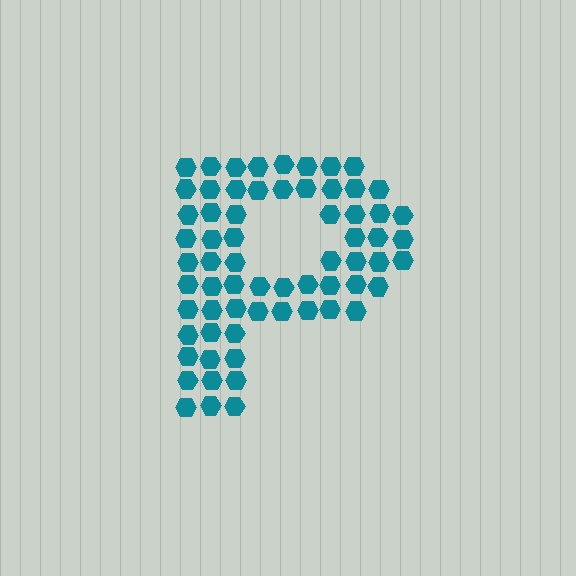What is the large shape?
The large shape is the letter P.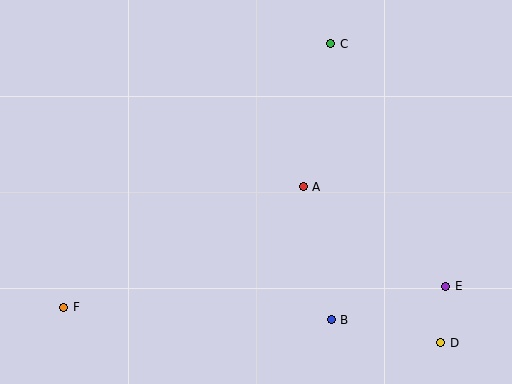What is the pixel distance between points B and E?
The distance between B and E is 119 pixels.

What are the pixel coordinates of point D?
Point D is at (441, 343).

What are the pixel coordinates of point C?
Point C is at (331, 44).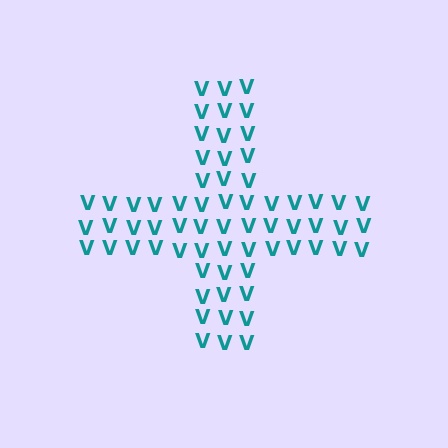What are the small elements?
The small elements are letter V's.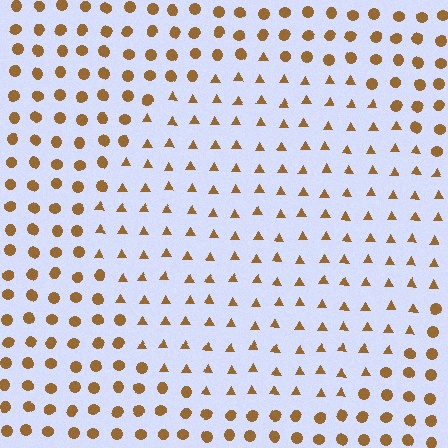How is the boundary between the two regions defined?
The boundary is defined by a change in element shape: triangles inside vs. circles outside. All elements share the same color and spacing.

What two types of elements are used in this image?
The image uses triangles inside the circle region and circles outside it.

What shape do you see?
I see a circle.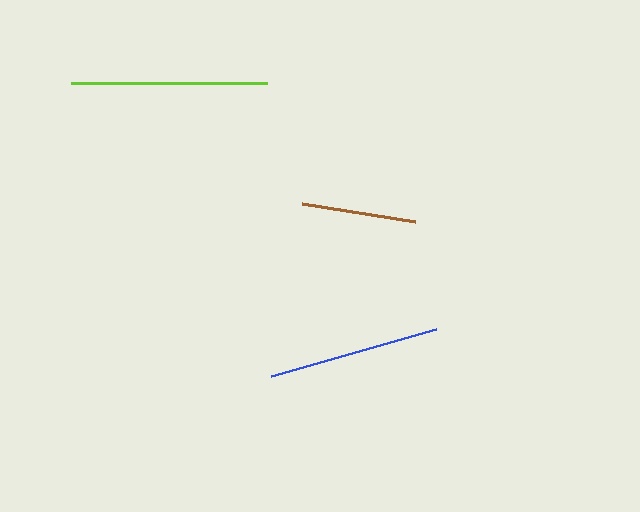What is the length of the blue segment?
The blue segment is approximately 172 pixels long.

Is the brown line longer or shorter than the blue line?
The blue line is longer than the brown line.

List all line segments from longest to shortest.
From longest to shortest: lime, blue, brown.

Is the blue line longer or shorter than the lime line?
The lime line is longer than the blue line.